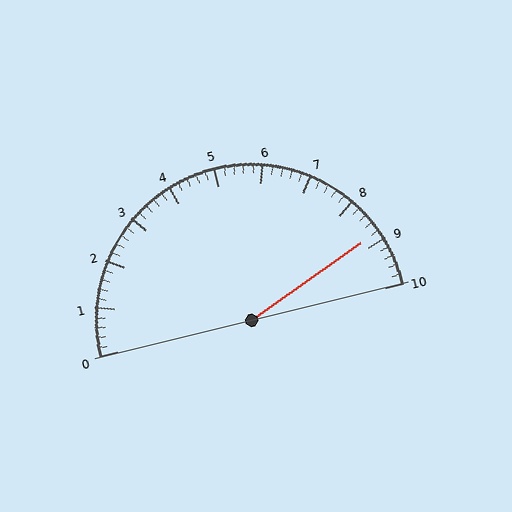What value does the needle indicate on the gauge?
The needle indicates approximately 8.8.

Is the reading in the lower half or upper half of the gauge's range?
The reading is in the upper half of the range (0 to 10).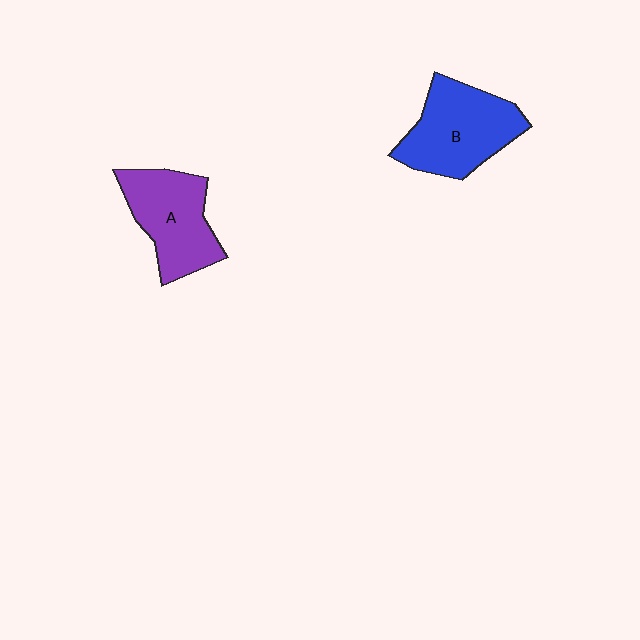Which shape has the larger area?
Shape B (blue).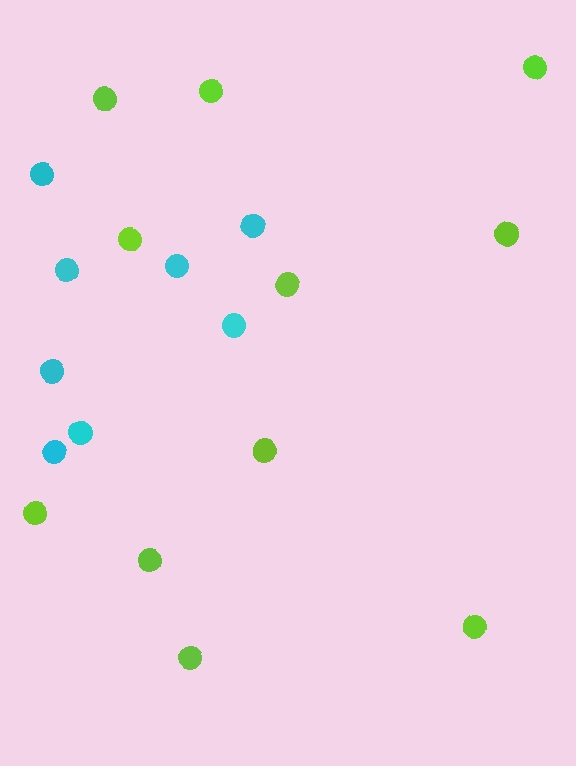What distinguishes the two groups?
There are 2 groups: one group of cyan circles (8) and one group of lime circles (11).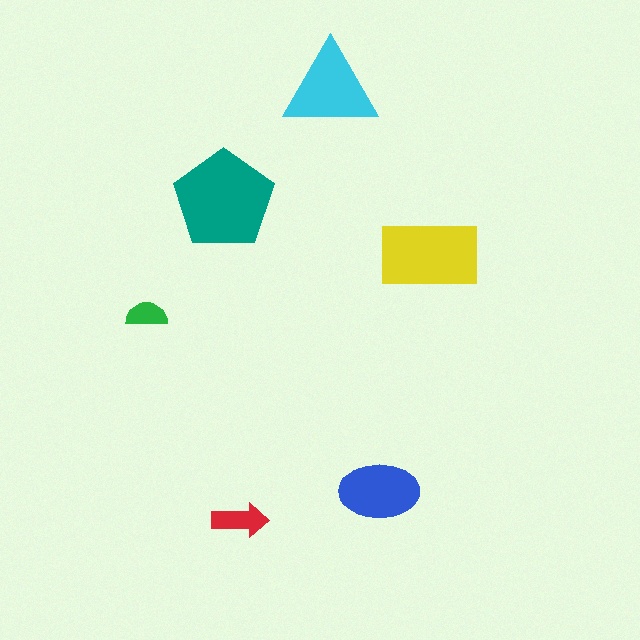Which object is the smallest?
The green semicircle.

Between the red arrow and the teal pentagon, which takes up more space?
The teal pentagon.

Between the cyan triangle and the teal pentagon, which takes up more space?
The teal pentagon.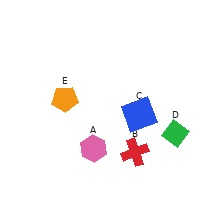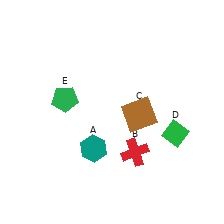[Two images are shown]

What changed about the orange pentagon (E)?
In Image 1, E is orange. In Image 2, it changed to green.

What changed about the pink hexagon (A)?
In Image 1, A is pink. In Image 2, it changed to teal.